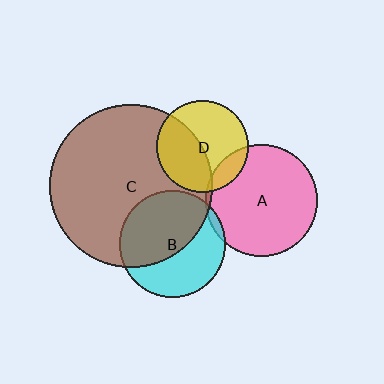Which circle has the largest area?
Circle C (brown).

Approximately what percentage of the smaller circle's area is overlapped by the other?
Approximately 55%.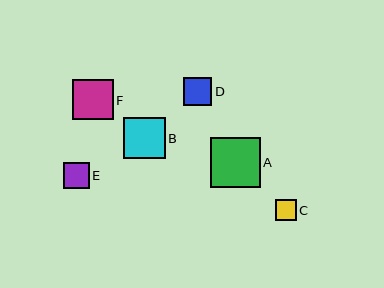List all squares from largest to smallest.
From largest to smallest: A, B, F, D, E, C.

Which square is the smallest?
Square C is the smallest with a size of approximately 21 pixels.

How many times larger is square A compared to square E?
Square A is approximately 1.9 times the size of square E.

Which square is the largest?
Square A is the largest with a size of approximately 50 pixels.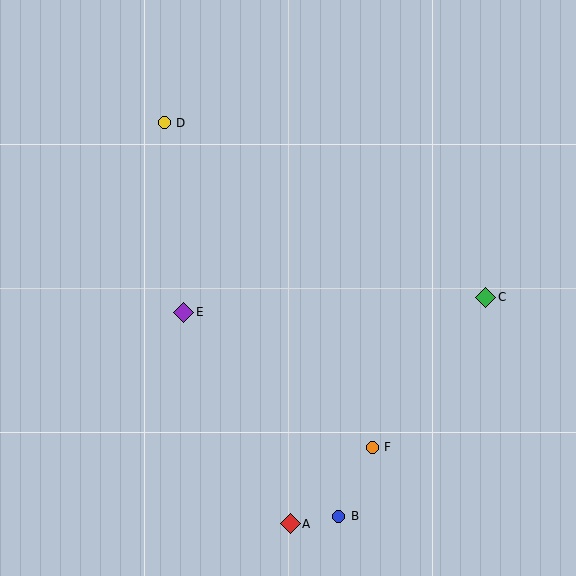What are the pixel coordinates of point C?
Point C is at (486, 297).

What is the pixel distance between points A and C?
The distance between A and C is 299 pixels.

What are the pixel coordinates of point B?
Point B is at (339, 516).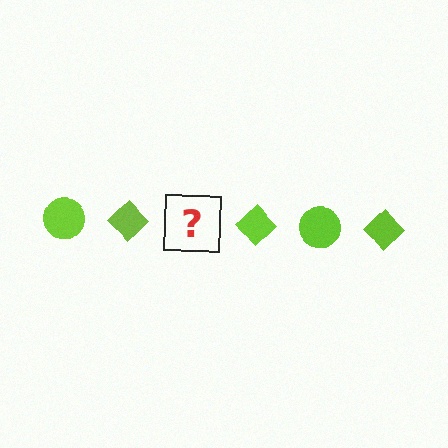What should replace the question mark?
The question mark should be replaced with a lime circle.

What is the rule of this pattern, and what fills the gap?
The rule is that the pattern cycles through circle, diamond shapes in lime. The gap should be filled with a lime circle.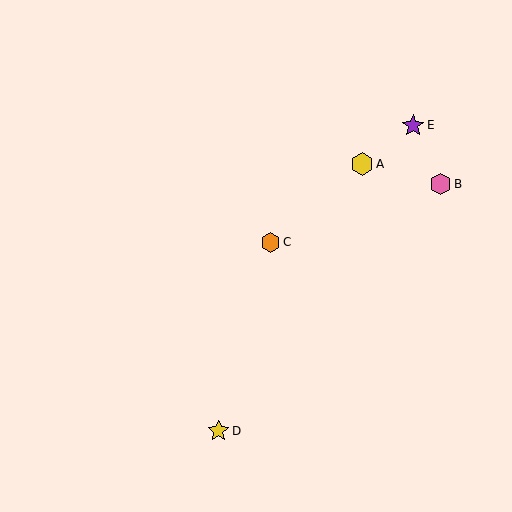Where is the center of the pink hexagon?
The center of the pink hexagon is at (441, 184).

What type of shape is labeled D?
Shape D is a yellow star.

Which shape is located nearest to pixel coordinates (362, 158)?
The yellow hexagon (labeled A) at (362, 164) is nearest to that location.